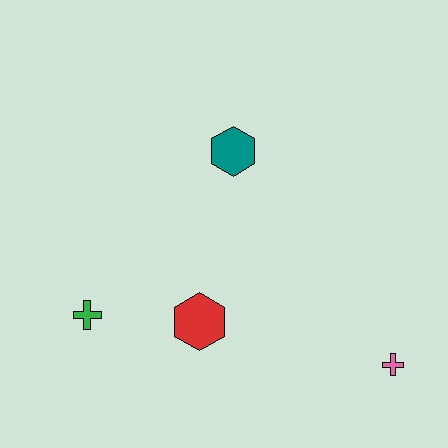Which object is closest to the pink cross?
The red hexagon is closest to the pink cross.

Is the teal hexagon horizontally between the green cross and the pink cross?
Yes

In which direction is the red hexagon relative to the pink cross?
The red hexagon is to the left of the pink cross.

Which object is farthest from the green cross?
The pink cross is farthest from the green cross.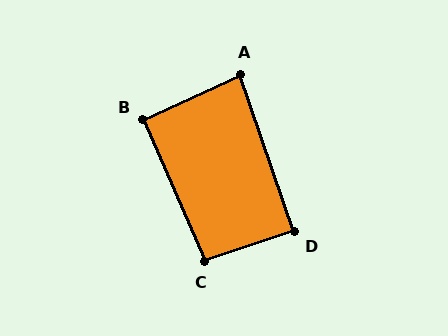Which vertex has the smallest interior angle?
A, at approximately 84 degrees.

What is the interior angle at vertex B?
Approximately 91 degrees (approximately right).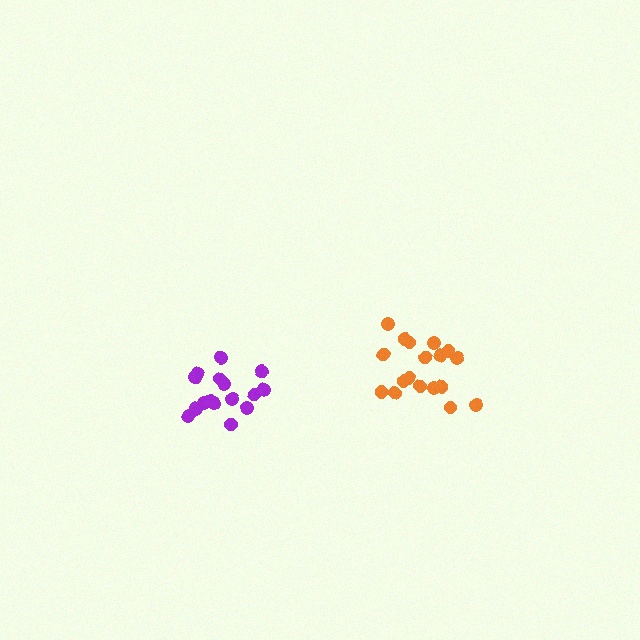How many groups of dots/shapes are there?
There are 2 groups.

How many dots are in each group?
Group 1: 18 dots, Group 2: 16 dots (34 total).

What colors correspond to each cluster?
The clusters are colored: orange, purple.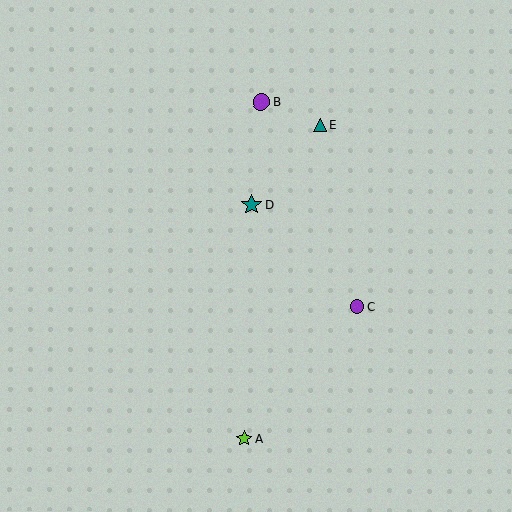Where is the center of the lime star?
The center of the lime star is at (245, 439).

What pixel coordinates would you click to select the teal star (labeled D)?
Click at (252, 205) to select the teal star D.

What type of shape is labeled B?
Shape B is a purple circle.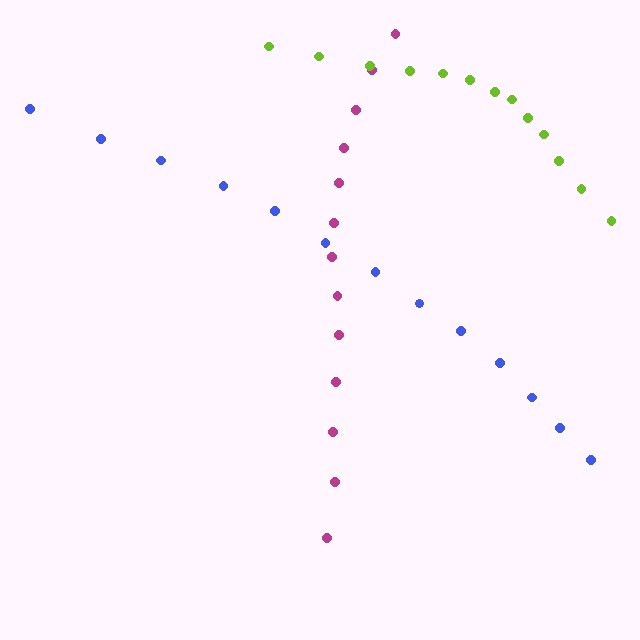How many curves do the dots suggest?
There are 3 distinct paths.